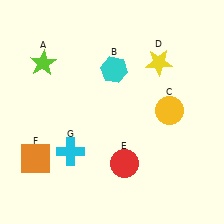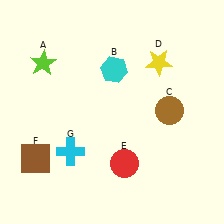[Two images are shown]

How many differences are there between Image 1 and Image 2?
There are 2 differences between the two images.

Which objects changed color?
C changed from yellow to brown. F changed from orange to brown.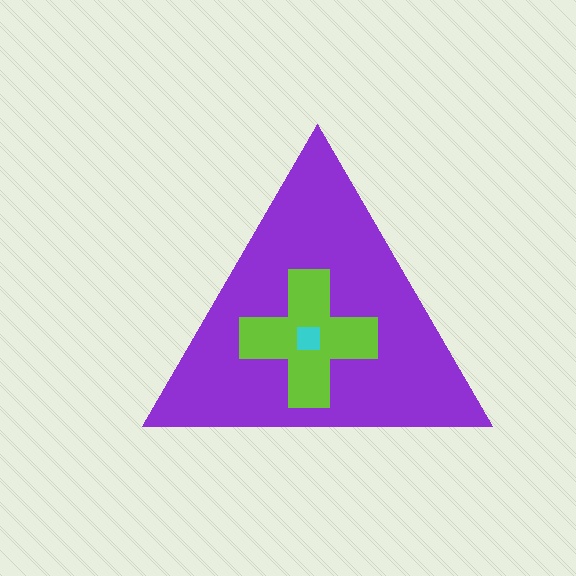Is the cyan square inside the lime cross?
Yes.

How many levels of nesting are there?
3.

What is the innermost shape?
The cyan square.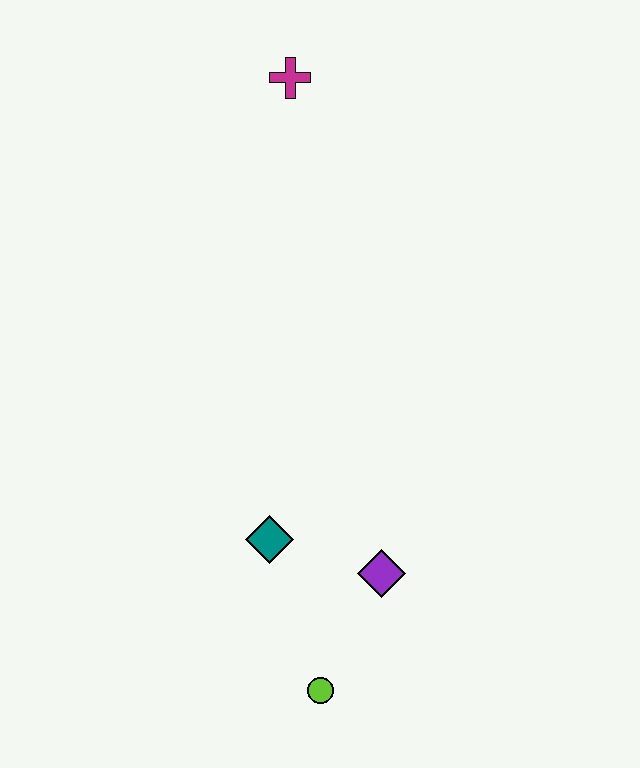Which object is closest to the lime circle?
The purple diamond is closest to the lime circle.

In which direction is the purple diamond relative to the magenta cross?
The purple diamond is below the magenta cross.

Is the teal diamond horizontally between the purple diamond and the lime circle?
No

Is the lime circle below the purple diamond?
Yes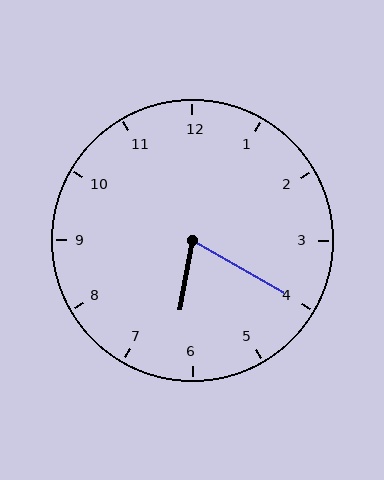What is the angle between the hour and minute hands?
Approximately 70 degrees.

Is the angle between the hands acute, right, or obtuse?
It is acute.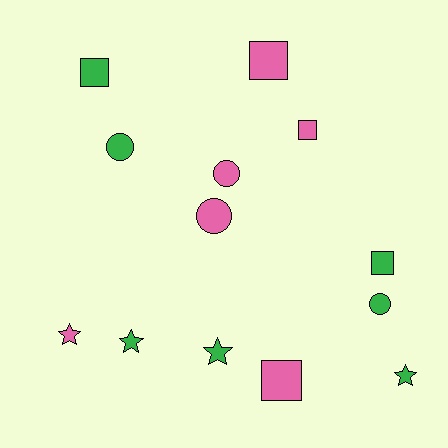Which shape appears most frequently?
Square, with 5 objects.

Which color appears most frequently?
Green, with 7 objects.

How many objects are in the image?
There are 13 objects.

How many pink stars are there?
There is 1 pink star.